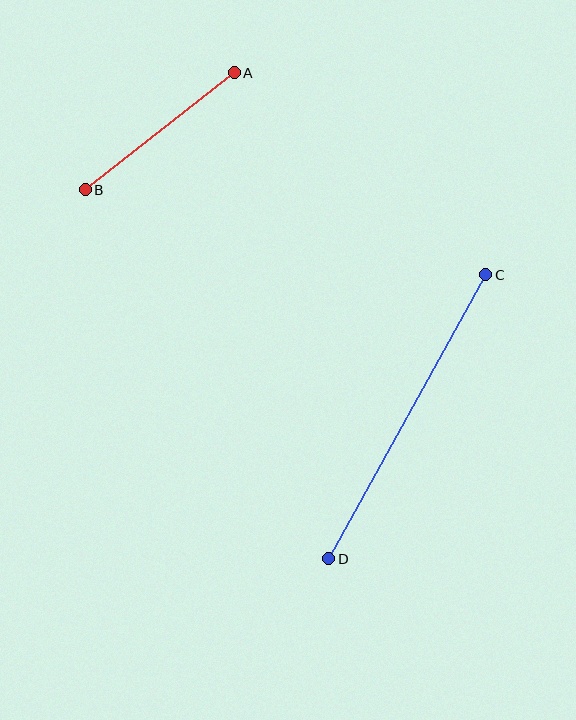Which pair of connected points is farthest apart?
Points C and D are farthest apart.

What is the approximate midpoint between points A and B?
The midpoint is at approximately (160, 131) pixels.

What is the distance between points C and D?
The distance is approximately 324 pixels.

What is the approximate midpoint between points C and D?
The midpoint is at approximately (407, 417) pixels.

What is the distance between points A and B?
The distance is approximately 190 pixels.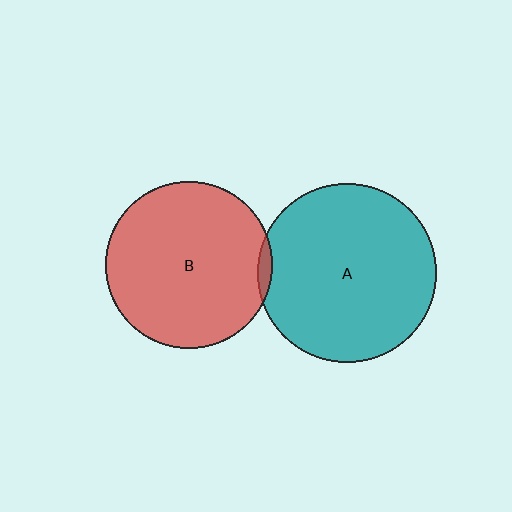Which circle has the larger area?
Circle A (teal).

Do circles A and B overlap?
Yes.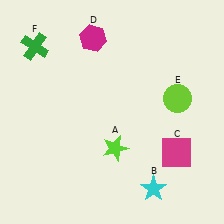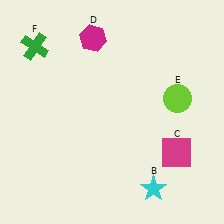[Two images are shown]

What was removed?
The lime star (A) was removed in Image 2.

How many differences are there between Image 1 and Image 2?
There is 1 difference between the two images.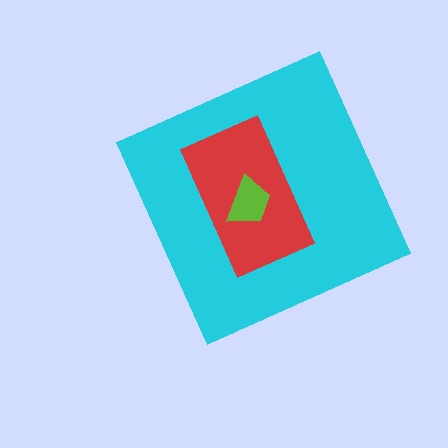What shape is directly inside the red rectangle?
The lime trapezoid.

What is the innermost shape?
The lime trapezoid.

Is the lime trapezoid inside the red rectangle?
Yes.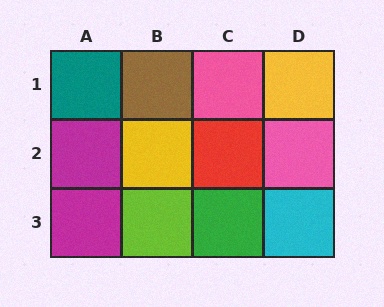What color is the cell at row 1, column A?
Teal.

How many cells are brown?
1 cell is brown.